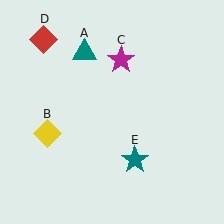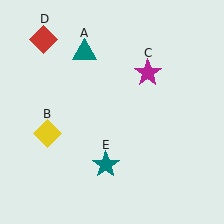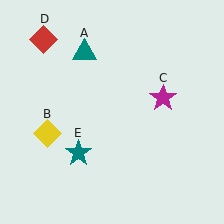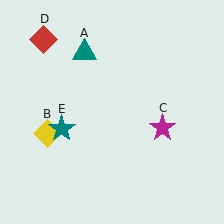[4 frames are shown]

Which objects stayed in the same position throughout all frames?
Teal triangle (object A) and yellow diamond (object B) and red diamond (object D) remained stationary.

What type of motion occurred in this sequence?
The magenta star (object C), teal star (object E) rotated clockwise around the center of the scene.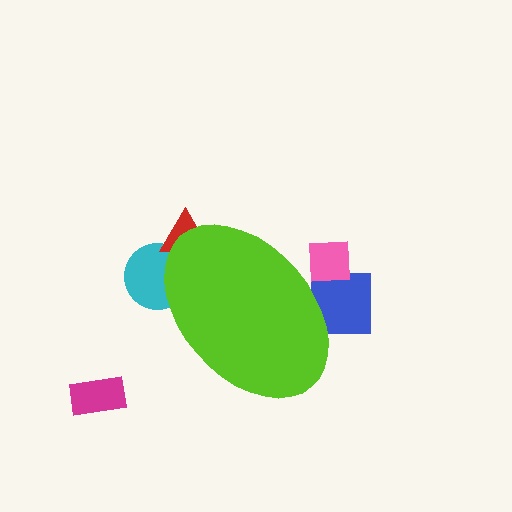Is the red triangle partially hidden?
Yes, the red triangle is partially hidden behind the lime ellipse.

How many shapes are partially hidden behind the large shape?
4 shapes are partially hidden.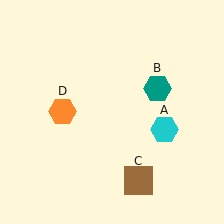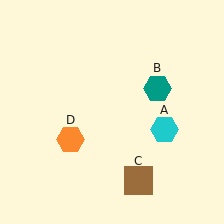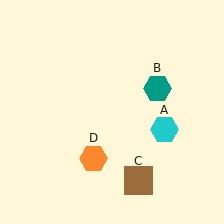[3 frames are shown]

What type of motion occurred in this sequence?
The orange hexagon (object D) rotated counterclockwise around the center of the scene.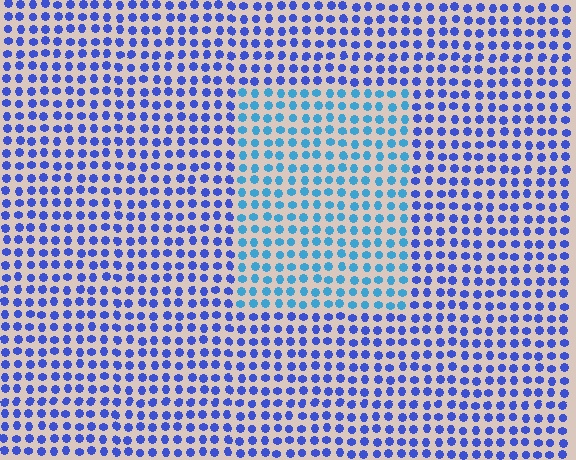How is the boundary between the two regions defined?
The boundary is defined purely by a slight shift in hue (about 34 degrees). Spacing, size, and orientation are identical on both sides.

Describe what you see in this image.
The image is filled with small blue elements in a uniform arrangement. A rectangle-shaped region is visible where the elements are tinted to a slightly different hue, forming a subtle color boundary.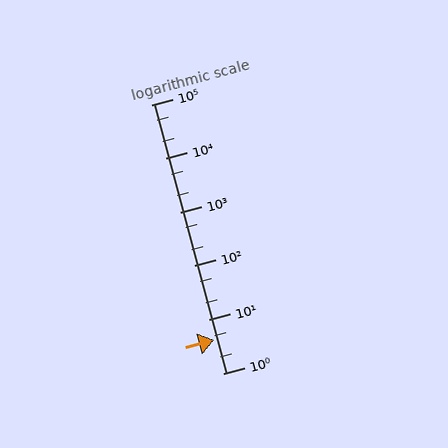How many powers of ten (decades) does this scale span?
The scale spans 5 decades, from 1 to 100000.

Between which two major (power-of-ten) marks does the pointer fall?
The pointer is between 1 and 10.